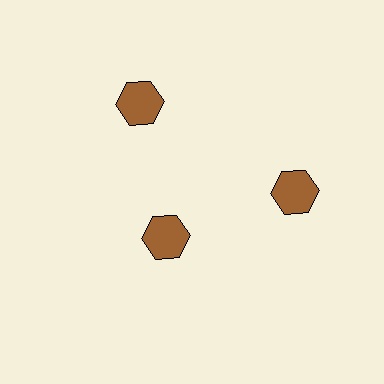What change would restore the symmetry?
The symmetry would be restored by moving it outward, back onto the ring so that all 3 hexagons sit at equal angles and equal distance from the center.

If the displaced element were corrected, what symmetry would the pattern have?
It would have 3-fold rotational symmetry — the pattern would map onto itself every 120 degrees.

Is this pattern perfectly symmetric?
No. The 3 brown hexagons are arranged in a ring, but one element near the 7 o'clock position is pulled inward toward the center, breaking the 3-fold rotational symmetry.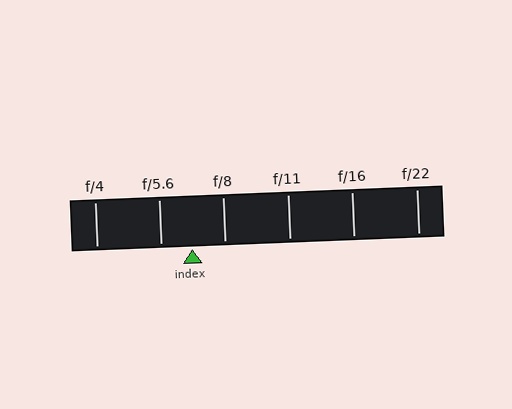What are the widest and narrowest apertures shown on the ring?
The widest aperture shown is f/4 and the narrowest is f/22.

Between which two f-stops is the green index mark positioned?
The index mark is between f/5.6 and f/8.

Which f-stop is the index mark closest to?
The index mark is closest to f/5.6.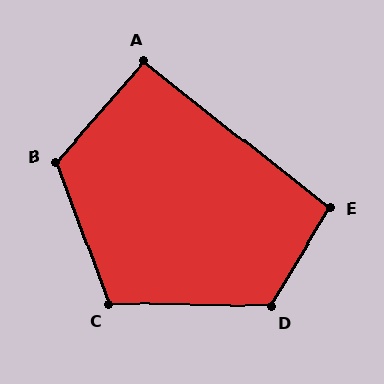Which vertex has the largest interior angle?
D, at approximately 120 degrees.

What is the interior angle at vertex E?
Approximately 97 degrees (obtuse).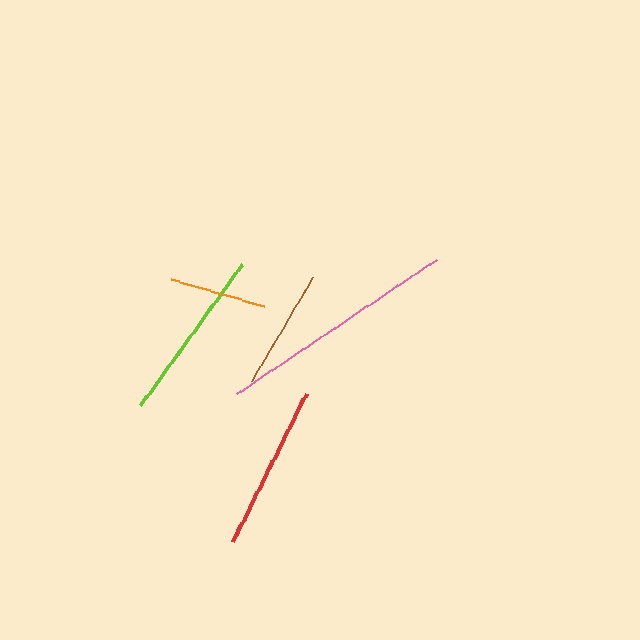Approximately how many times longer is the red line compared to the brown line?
The red line is approximately 1.4 times the length of the brown line.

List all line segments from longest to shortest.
From longest to shortest: pink, lime, red, brown, orange.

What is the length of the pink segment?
The pink segment is approximately 242 pixels long.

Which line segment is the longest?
The pink line is the longest at approximately 242 pixels.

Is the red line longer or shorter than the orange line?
The red line is longer than the orange line.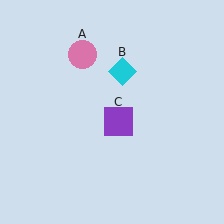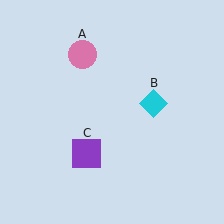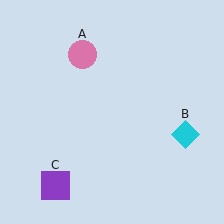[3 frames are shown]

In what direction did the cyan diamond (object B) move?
The cyan diamond (object B) moved down and to the right.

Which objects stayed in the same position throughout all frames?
Pink circle (object A) remained stationary.